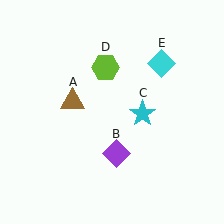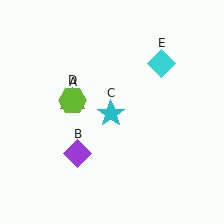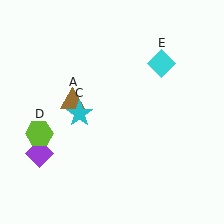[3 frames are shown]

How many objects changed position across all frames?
3 objects changed position: purple diamond (object B), cyan star (object C), lime hexagon (object D).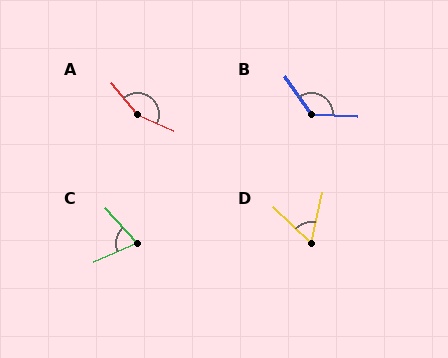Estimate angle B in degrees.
Approximately 128 degrees.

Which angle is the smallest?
D, at approximately 59 degrees.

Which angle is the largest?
A, at approximately 153 degrees.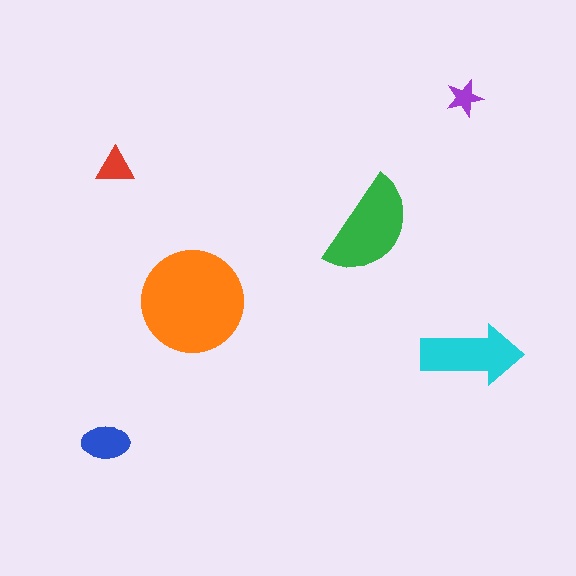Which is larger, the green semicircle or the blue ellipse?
The green semicircle.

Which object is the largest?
The orange circle.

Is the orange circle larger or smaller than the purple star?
Larger.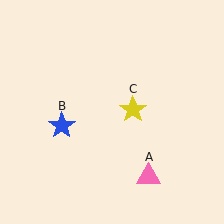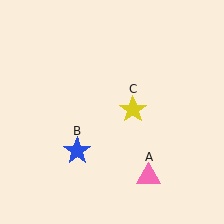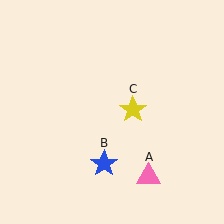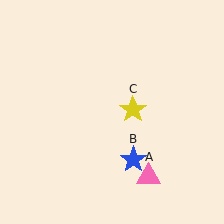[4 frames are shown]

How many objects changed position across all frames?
1 object changed position: blue star (object B).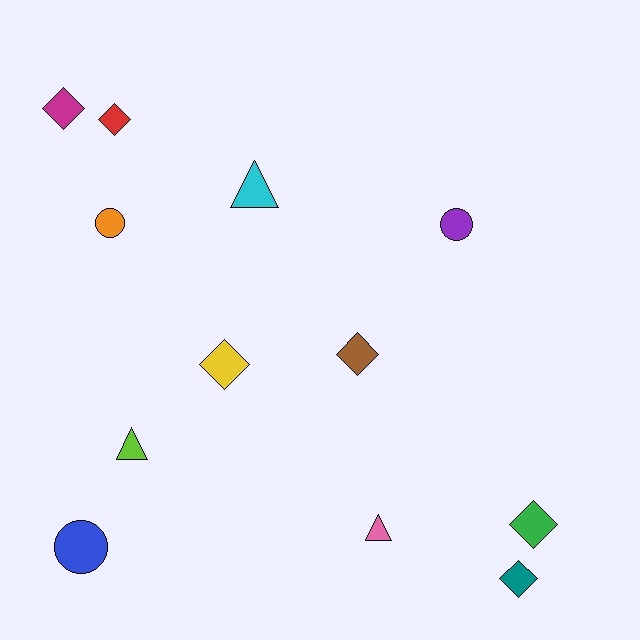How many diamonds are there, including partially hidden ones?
There are 6 diamonds.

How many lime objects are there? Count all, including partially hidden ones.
There is 1 lime object.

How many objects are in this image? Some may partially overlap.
There are 12 objects.